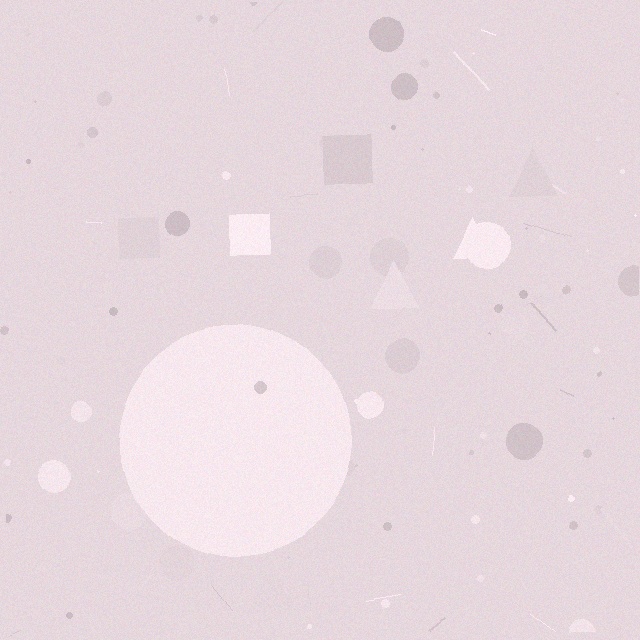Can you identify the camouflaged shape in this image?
The camouflaged shape is a circle.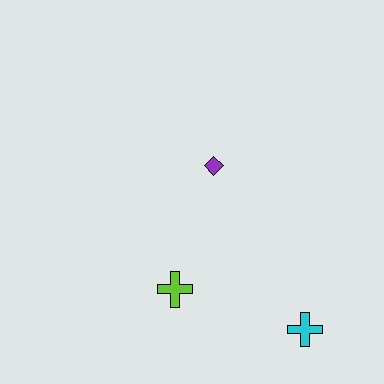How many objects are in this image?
There are 3 objects.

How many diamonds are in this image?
There is 1 diamond.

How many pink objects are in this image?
There are no pink objects.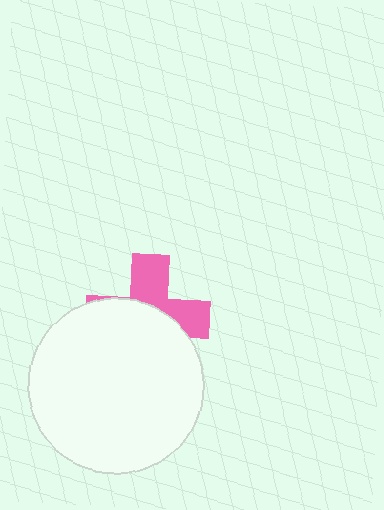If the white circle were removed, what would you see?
You would see the complete pink cross.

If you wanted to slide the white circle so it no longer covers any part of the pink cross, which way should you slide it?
Slide it down — that is the most direct way to separate the two shapes.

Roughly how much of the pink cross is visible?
A small part of it is visible (roughly 42%).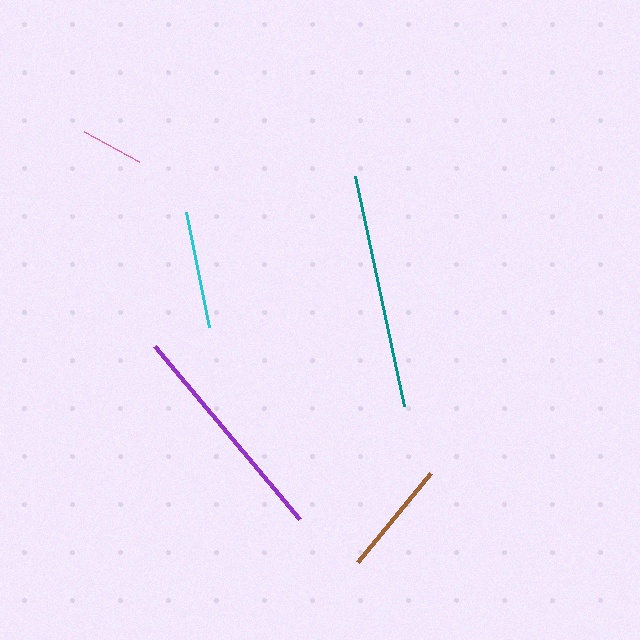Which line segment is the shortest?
The pink line is the shortest at approximately 63 pixels.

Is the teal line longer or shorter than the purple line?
The teal line is longer than the purple line.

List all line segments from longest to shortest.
From longest to shortest: teal, purple, cyan, brown, pink.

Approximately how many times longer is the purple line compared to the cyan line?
The purple line is approximately 1.9 times the length of the cyan line.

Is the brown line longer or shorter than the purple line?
The purple line is longer than the brown line.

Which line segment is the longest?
The teal line is the longest at approximately 236 pixels.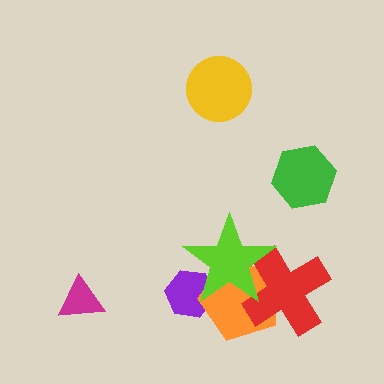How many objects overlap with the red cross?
2 objects overlap with the red cross.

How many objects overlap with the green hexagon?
0 objects overlap with the green hexagon.